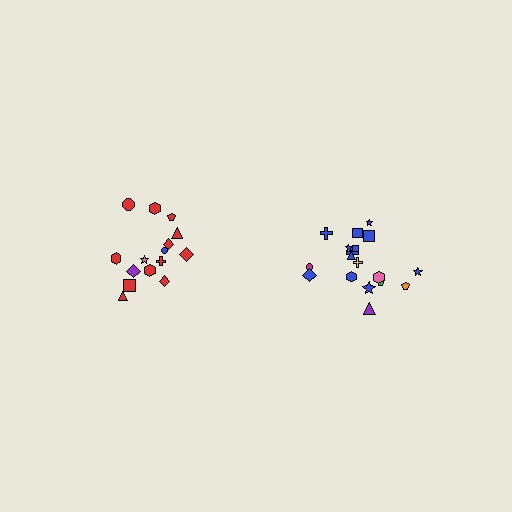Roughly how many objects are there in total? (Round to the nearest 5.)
Roughly 35 objects in total.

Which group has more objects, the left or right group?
The right group.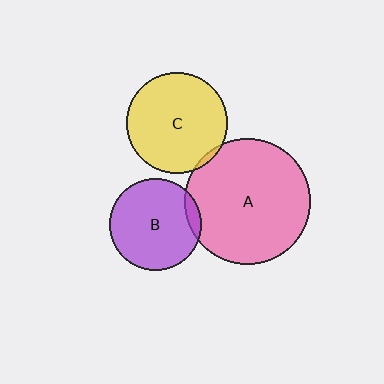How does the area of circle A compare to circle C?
Approximately 1.6 times.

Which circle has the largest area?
Circle A (pink).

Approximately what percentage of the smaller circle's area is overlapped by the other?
Approximately 5%.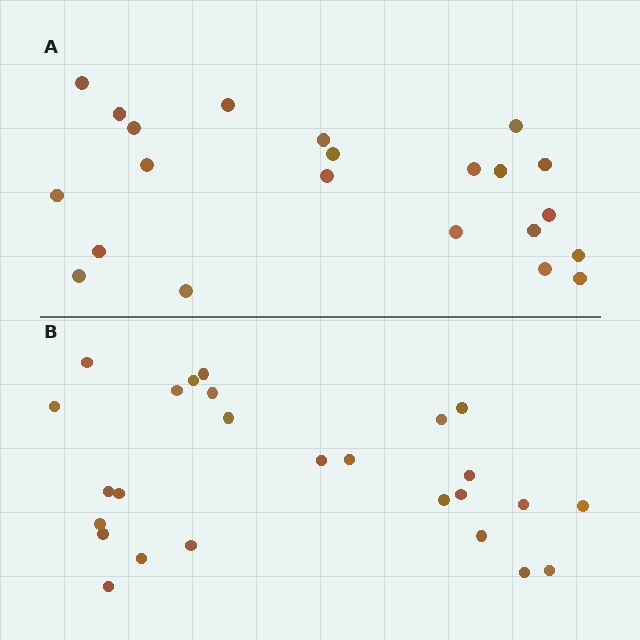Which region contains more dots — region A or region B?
Region B (the bottom region) has more dots.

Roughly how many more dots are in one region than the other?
Region B has about 4 more dots than region A.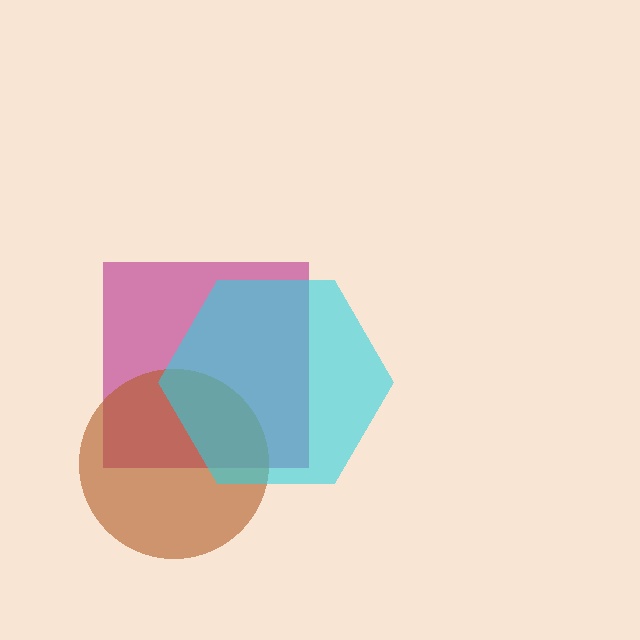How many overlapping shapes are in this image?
There are 3 overlapping shapes in the image.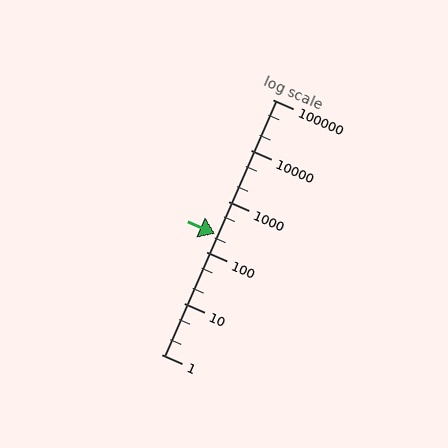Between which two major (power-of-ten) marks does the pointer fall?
The pointer is between 100 and 1000.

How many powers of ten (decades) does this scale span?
The scale spans 5 decades, from 1 to 100000.